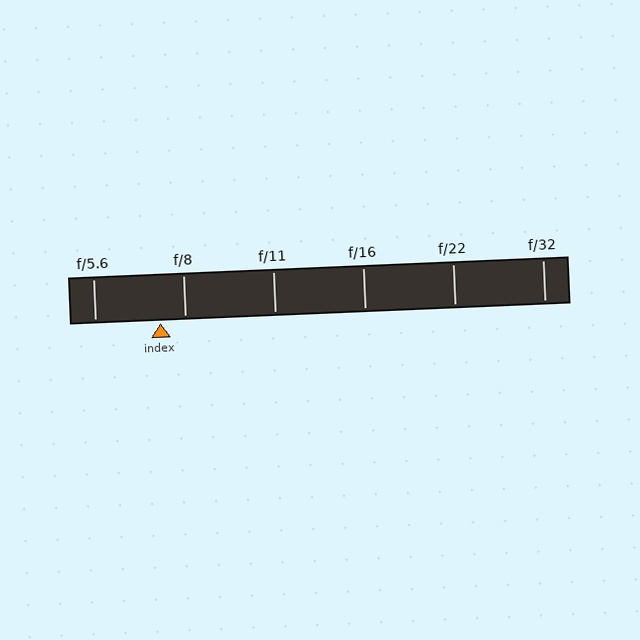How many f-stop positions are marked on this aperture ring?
There are 6 f-stop positions marked.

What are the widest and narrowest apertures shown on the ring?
The widest aperture shown is f/5.6 and the narrowest is f/32.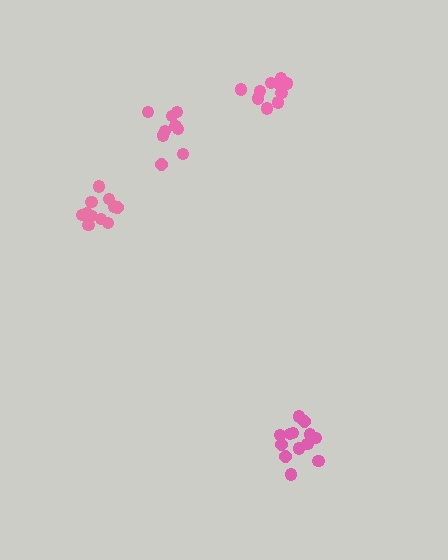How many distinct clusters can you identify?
There are 4 distinct clusters.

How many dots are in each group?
Group 1: 9 dots, Group 2: 13 dots, Group 3: 11 dots, Group 4: 10 dots (43 total).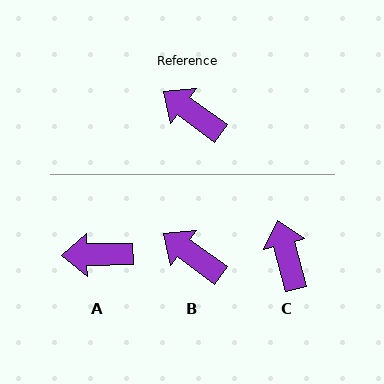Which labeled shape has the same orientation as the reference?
B.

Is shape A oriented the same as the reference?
No, it is off by about 37 degrees.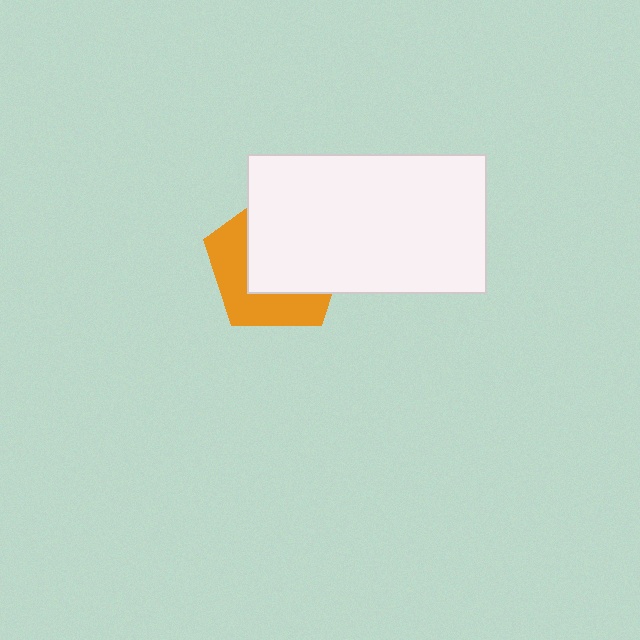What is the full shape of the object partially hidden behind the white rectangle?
The partially hidden object is an orange pentagon.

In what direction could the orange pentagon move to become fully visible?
The orange pentagon could move toward the lower-left. That would shift it out from behind the white rectangle entirely.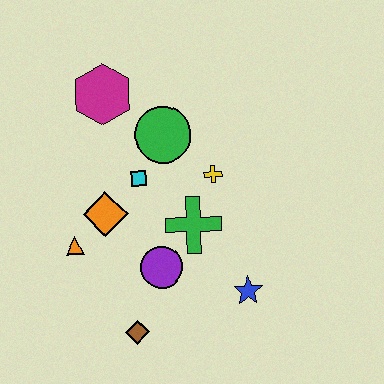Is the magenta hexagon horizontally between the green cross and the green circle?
No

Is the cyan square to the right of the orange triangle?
Yes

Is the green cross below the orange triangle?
No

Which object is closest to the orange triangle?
The orange diamond is closest to the orange triangle.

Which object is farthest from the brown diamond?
The magenta hexagon is farthest from the brown diamond.